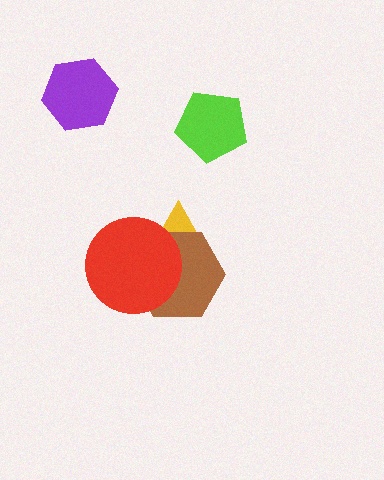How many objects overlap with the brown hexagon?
2 objects overlap with the brown hexagon.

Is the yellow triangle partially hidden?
Yes, it is partially covered by another shape.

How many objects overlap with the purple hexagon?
0 objects overlap with the purple hexagon.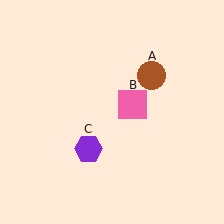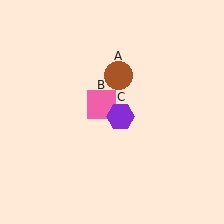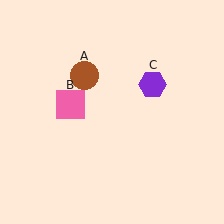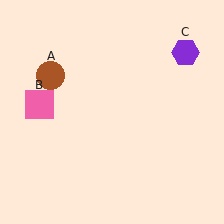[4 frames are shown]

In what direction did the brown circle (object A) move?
The brown circle (object A) moved left.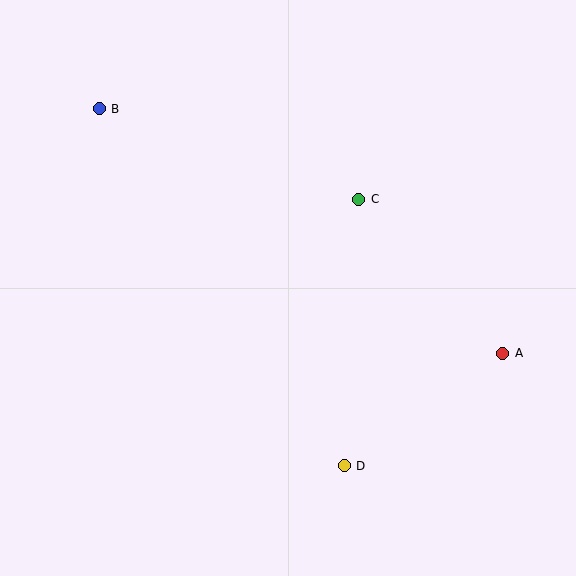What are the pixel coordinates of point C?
Point C is at (359, 199).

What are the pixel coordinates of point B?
Point B is at (99, 109).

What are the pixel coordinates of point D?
Point D is at (344, 466).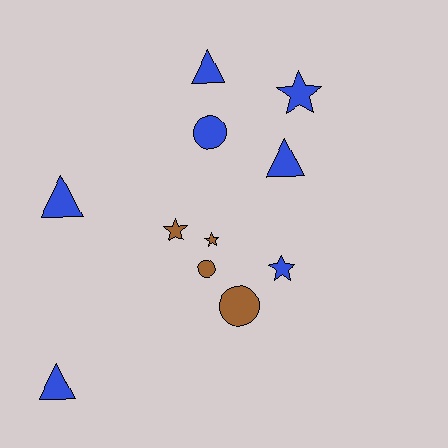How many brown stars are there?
There are 2 brown stars.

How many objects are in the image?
There are 11 objects.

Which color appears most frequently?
Blue, with 7 objects.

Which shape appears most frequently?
Star, with 4 objects.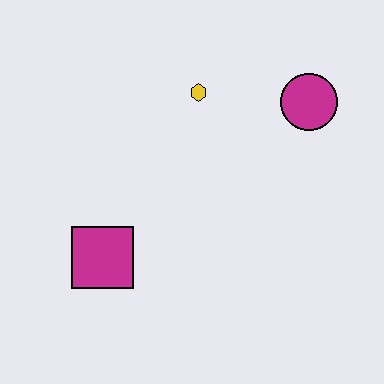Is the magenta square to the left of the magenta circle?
Yes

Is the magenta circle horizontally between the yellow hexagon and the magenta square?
No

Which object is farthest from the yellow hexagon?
The magenta square is farthest from the yellow hexagon.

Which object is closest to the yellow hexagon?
The magenta circle is closest to the yellow hexagon.